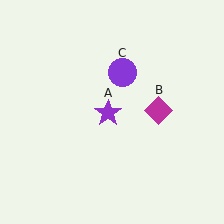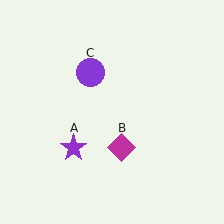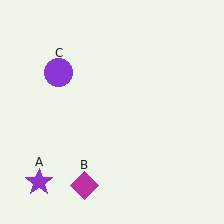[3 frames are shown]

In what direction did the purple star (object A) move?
The purple star (object A) moved down and to the left.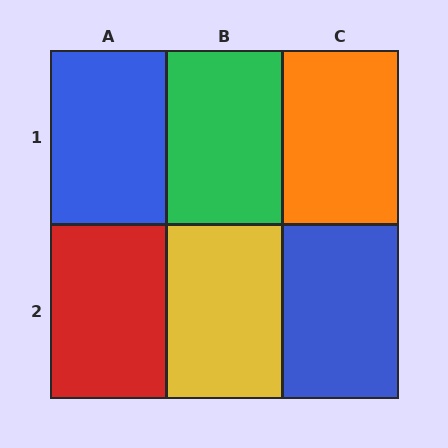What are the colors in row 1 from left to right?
Blue, green, orange.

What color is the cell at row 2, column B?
Yellow.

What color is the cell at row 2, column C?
Blue.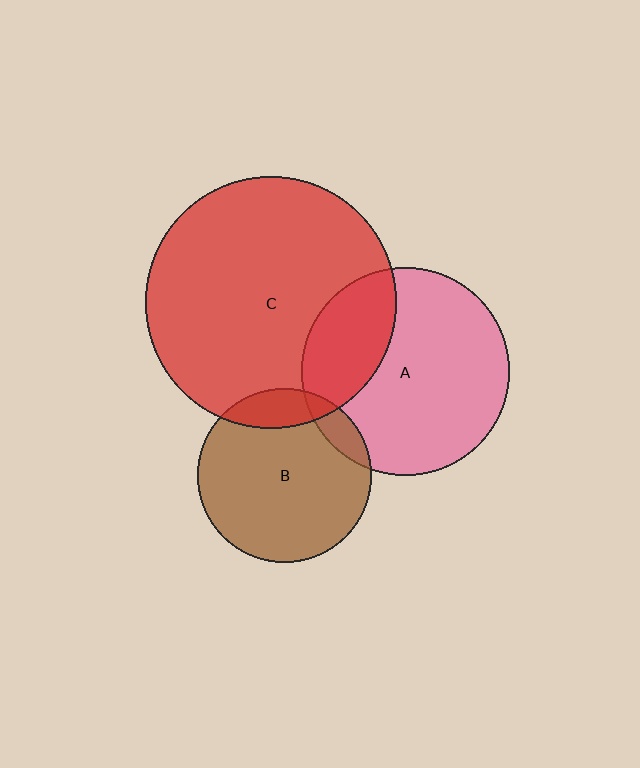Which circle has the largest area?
Circle C (red).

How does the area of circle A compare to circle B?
Approximately 1.4 times.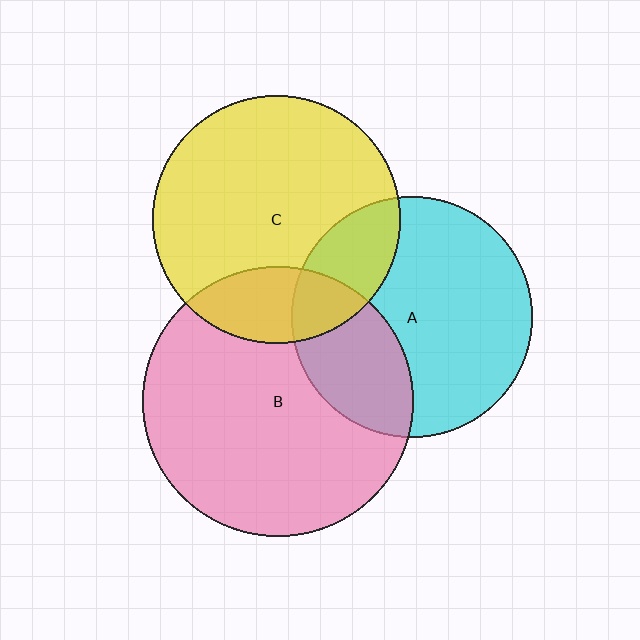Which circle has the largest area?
Circle B (pink).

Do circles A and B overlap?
Yes.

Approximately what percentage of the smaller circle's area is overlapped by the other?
Approximately 30%.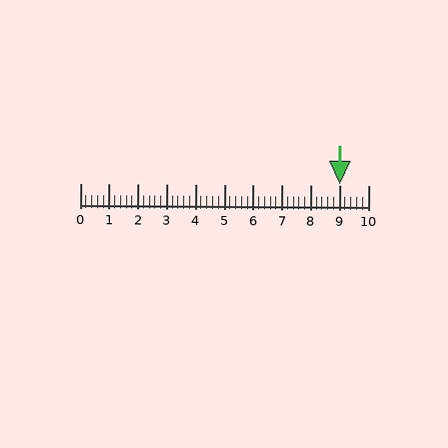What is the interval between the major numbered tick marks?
The major tick marks are spaced 1 units apart.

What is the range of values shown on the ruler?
The ruler shows values from 0 to 10.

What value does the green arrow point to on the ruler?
The green arrow points to approximately 9.0.